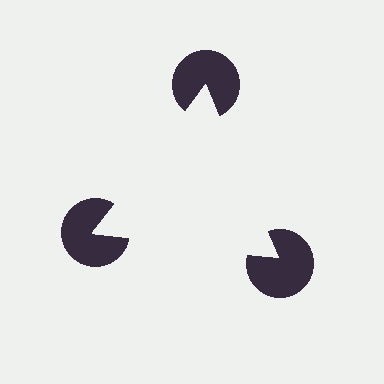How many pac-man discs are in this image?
There are 3 — one at each vertex of the illusory triangle.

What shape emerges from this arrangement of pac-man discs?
An illusory triangle — its edges are inferred from the aligned wedge cuts in the pac-man discs, not physically drawn.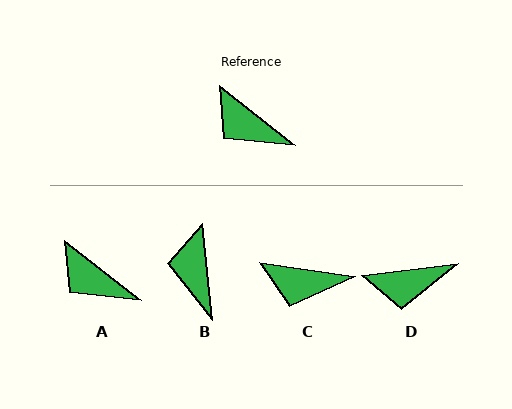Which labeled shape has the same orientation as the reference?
A.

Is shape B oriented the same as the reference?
No, it is off by about 46 degrees.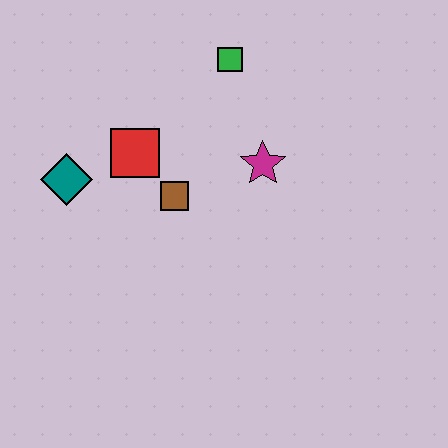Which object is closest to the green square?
The magenta star is closest to the green square.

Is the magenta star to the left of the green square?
No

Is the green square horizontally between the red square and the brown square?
No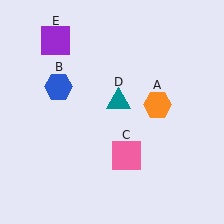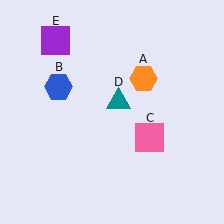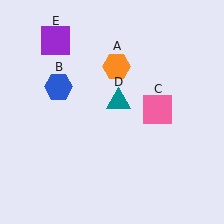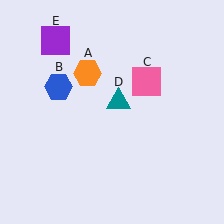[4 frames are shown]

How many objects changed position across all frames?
2 objects changed position: orange hexagon (object A), pink square (object C).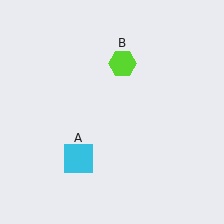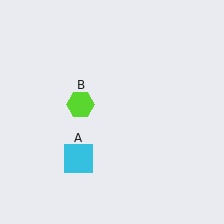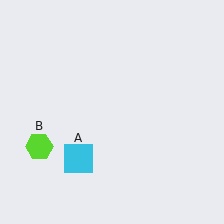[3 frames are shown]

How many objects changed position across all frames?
1 object changed position: lime hexagon (object B).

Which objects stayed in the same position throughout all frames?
Cyan square (object A) remained stationary.